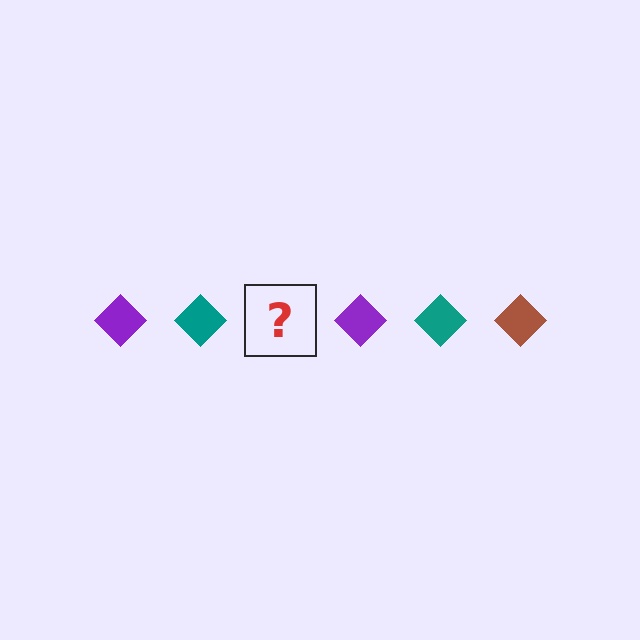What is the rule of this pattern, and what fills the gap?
The rule is that the pattern cycles through purple, teal, brown diamonds. The gap should be filled with a brown diamond.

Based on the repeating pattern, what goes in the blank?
The blank should be a brown diamond.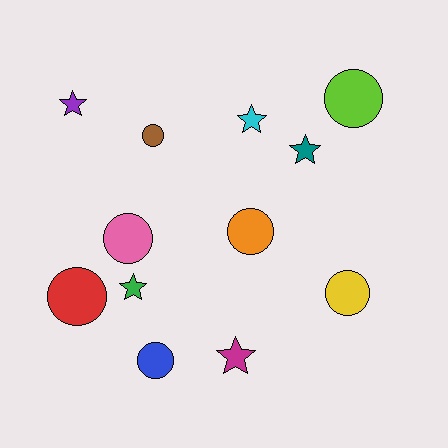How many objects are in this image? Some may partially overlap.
There are 12 objects.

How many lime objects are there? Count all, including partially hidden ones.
There is 1 lime object.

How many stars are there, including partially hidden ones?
There are 5 stars.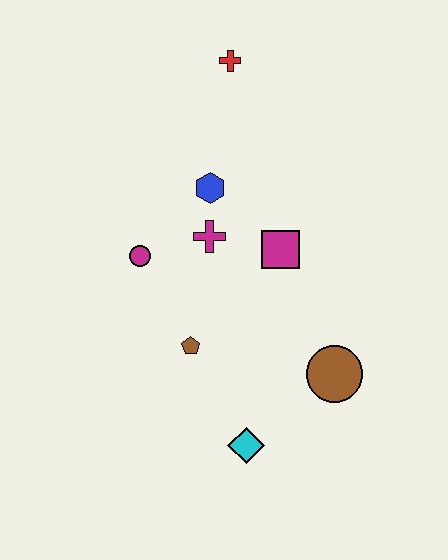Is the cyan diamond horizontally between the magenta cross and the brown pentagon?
No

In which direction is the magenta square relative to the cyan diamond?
The magenta square is above the cyan diamond.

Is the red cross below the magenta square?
No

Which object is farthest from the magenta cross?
The cyan diamond is farthest from the magenta cross.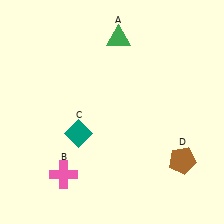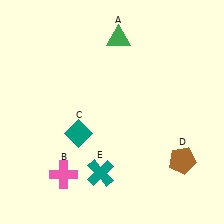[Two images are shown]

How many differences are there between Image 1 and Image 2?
There is 1 difference between the two images.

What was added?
A teal cross (E) was added in Image 2.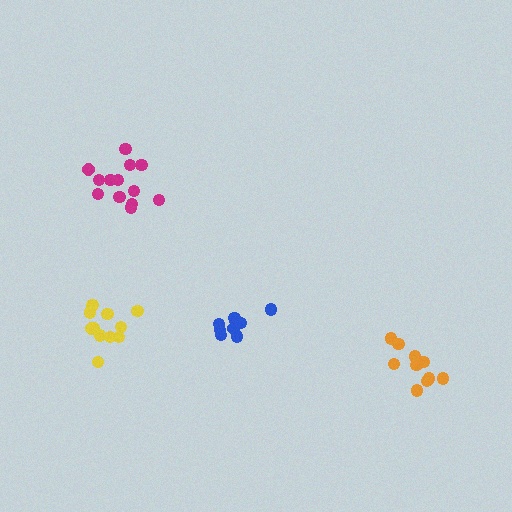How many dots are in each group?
Group 1: 12 dots, Group 2: 11 dots, Group 3: 9 dots, Group 4: 13 dots (45 total).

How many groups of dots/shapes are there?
There are 4 groups.